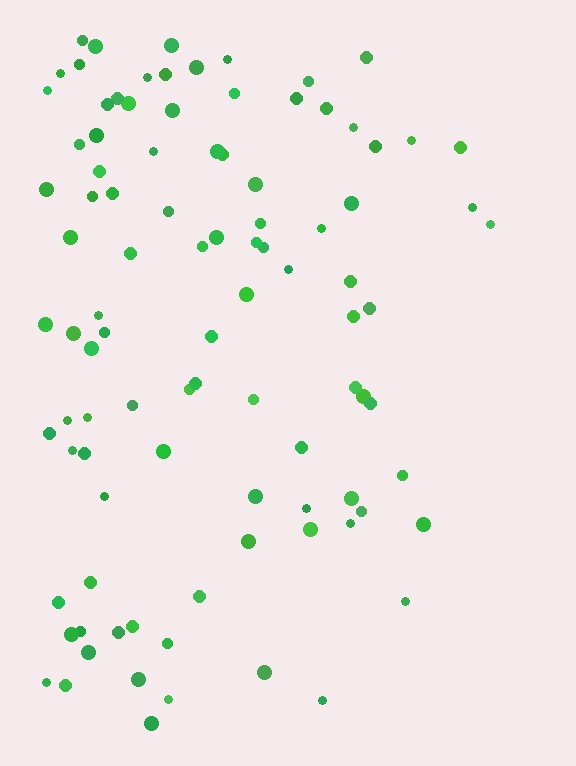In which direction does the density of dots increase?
From right to left, with the left side densest.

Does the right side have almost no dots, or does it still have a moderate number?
Still a moderate number, just noticeably fewer than the left.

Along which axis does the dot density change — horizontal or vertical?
Horizontal.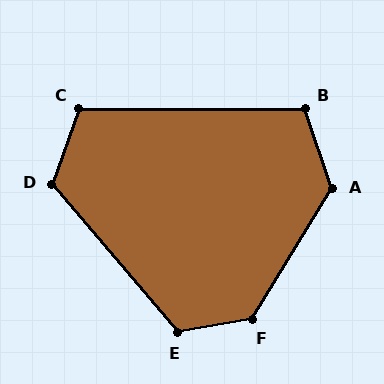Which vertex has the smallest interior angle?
B, at approximately 109 degrees.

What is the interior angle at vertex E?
Approximately 121 degrees (obtuse).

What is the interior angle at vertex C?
Approximately 110 degrees (obtuse).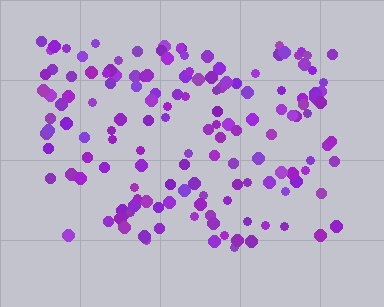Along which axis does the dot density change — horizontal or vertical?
Vertical.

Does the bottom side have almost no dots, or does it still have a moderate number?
Still a moderate number, just noticeably fewer than the top.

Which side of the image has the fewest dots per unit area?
The bottom.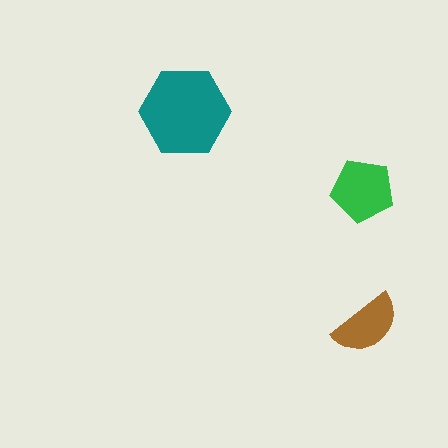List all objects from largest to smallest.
The teal hexagon, the green pentagon, the brown semicircle.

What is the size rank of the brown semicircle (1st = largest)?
3rd.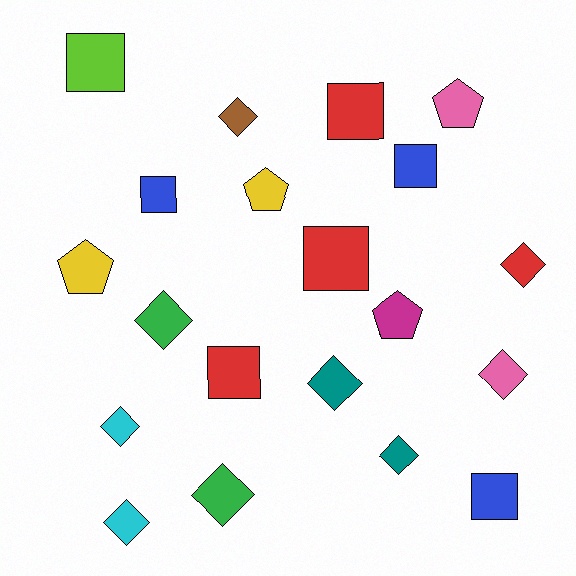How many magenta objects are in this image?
There is 1 magenta object.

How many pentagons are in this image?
There are 4 pentagons.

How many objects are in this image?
There are 20 objects.